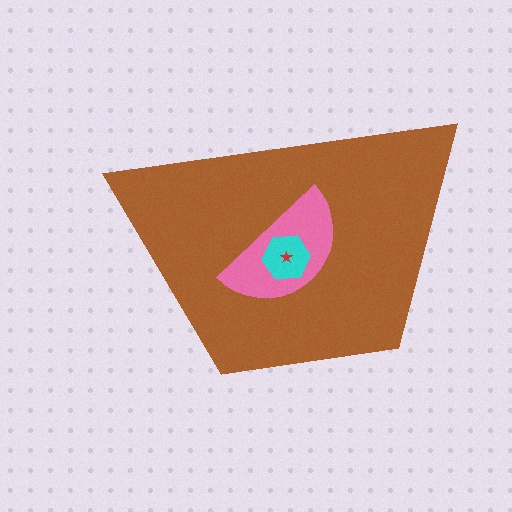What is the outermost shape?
The brown trapezoid.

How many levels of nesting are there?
4.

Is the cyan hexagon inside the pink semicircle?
Yes.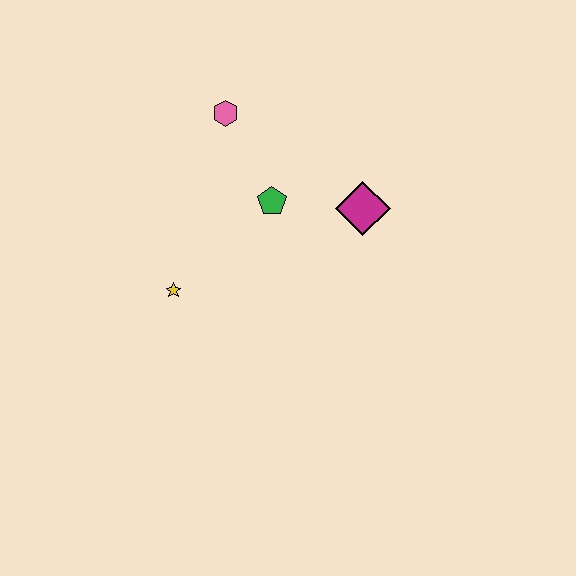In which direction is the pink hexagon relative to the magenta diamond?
The pink hexagon is to the left of the magenta diamond.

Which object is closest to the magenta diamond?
The green pentagon is closest to the magenta diamond.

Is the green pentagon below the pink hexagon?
Yes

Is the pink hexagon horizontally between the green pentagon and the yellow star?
Yes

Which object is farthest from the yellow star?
The magenta diamond is farthest from the yellow star.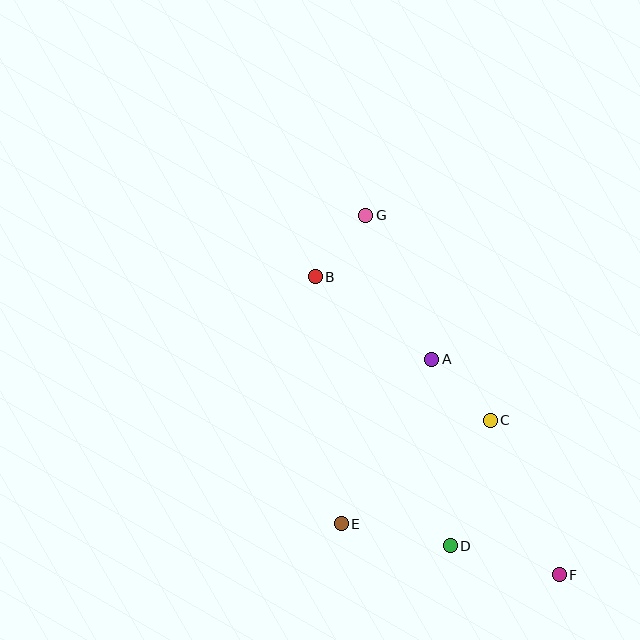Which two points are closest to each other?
Points B and G are closest to each other.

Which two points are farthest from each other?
Points F and G are farthest from each other.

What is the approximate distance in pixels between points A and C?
The distance between A and C is approximately 85 pixels.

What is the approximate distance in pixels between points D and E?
The distance between D and E is approximately 111 pixels.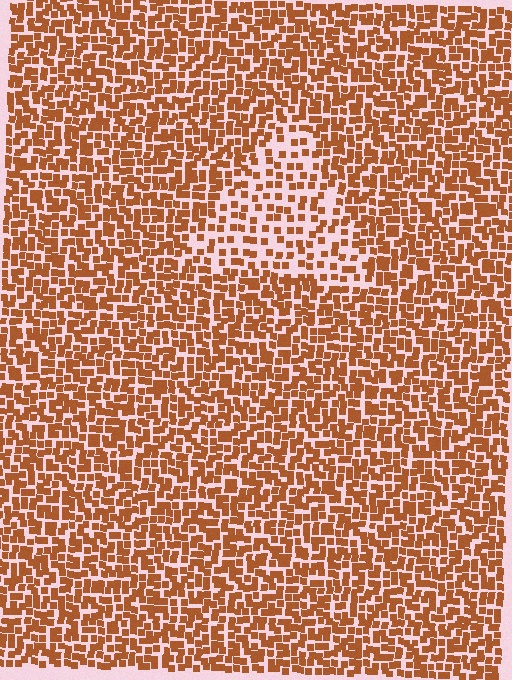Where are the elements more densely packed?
The elements are more densely packed outside the triangle boundary.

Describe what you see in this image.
The image contains small brown elements arranged at two different densities. A triangle-shaped region is visible where the elements are less densely packed than the surrounding area.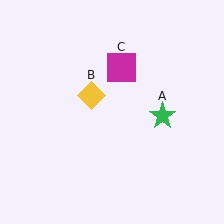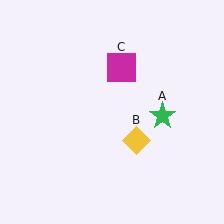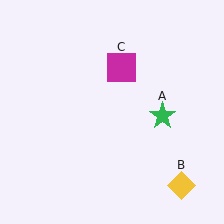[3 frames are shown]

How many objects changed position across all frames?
1 object changed position: yellow diamond (object B).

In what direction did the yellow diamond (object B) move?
The yellow diamond (object B) moved down and to the right.